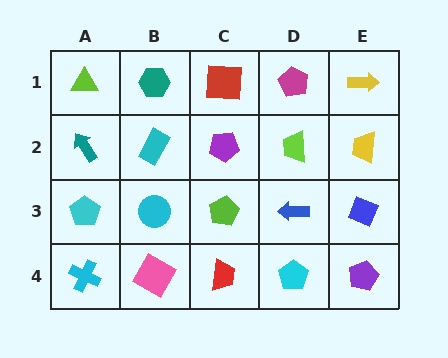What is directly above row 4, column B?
A cyan circle.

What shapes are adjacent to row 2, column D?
A magenta pentagon (row 1, column D), a blue arrow (row 3, column D), a purple pentagon (row 2, column C), a yellow trapezoid (row 2, column E).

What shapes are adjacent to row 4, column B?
A cyan circle (row 3, column B), a cyan cross (row 4, column A), a red trapezoid (row 4, column C).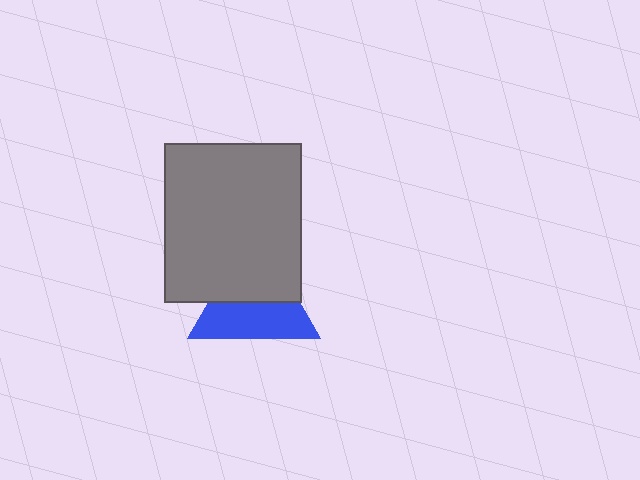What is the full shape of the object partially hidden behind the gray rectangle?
The partially hidden object is a blue triangle.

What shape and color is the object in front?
The object in front is a gray rectangle.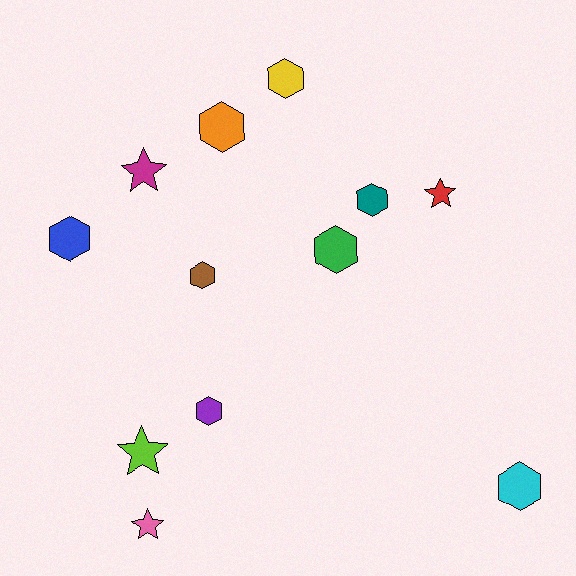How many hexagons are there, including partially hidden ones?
There are 8 hexagons.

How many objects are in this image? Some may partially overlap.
There are 12 objects.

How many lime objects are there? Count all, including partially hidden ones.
There is 1 lime object.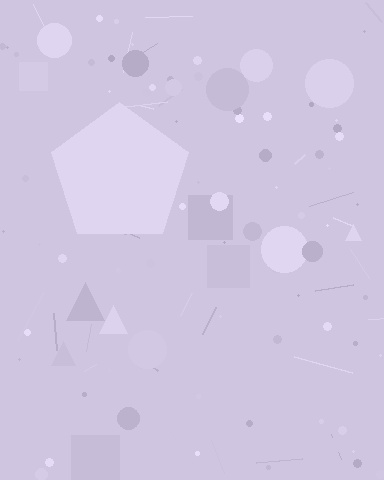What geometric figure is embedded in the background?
A pentagon is embedded in the background.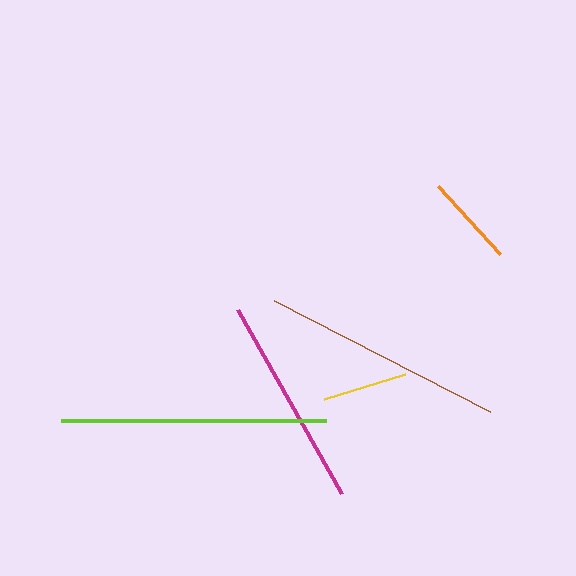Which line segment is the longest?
The lime line is the longest at approximately 265 pixels.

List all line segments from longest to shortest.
From longest to shortest: lime, brown, magenta, orange, yellow.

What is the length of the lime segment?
The lime segment is approximately 265 pixels long.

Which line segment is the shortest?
The yellow line is the shortest at approximately 85 pixels.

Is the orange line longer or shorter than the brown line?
The brown line is longer than the orange line.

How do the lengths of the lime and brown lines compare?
The lime and brown lines are approximately the same length.